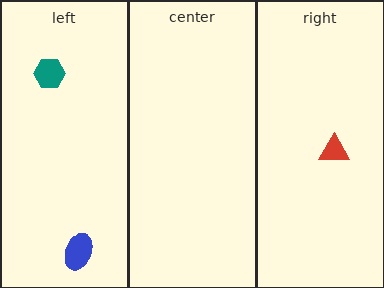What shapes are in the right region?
The red triangle.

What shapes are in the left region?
The blue ellipse, the teal hexagon.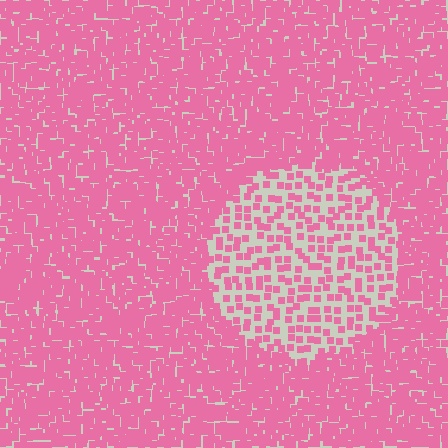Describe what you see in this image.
The image contains small pink elements arranged at two different densities. A circle-shaped region is visible where the elements are less densely packed than the surrounding area.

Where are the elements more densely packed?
The elements are more densely packed outside the circle boundary.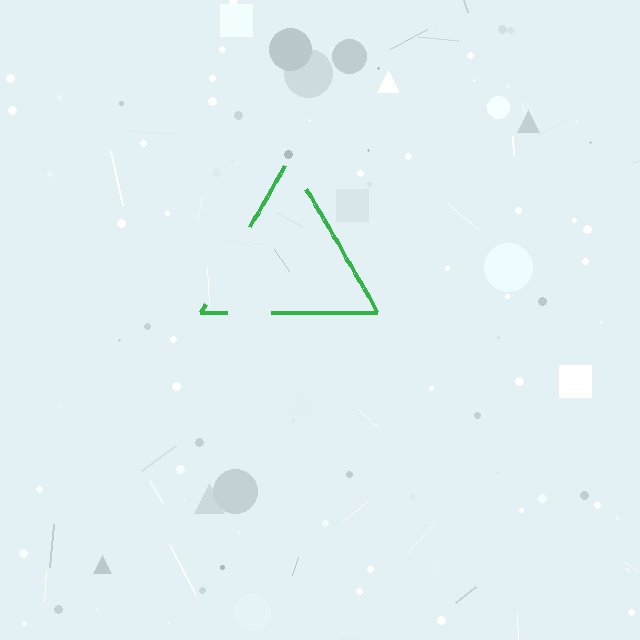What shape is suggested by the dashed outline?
The dashed outline suggests a triangle.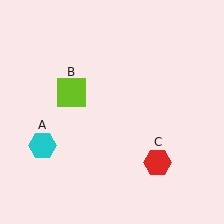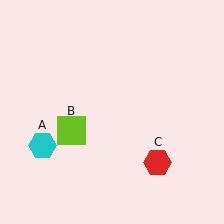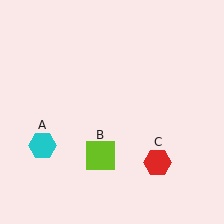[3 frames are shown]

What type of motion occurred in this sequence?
The lime square (object B) rotated counterclockwise around the center of the scene.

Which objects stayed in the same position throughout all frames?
Cyan hexagon (object A) and red hexagon (object C) remained stationary.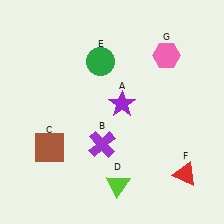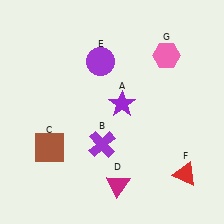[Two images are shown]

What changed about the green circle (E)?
In Image 1, E is green. In Image 2, it changed to purple.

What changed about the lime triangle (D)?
In Image 1, D is lime. In Image 2, it changed to magenta.